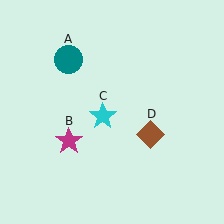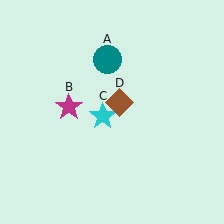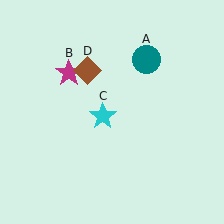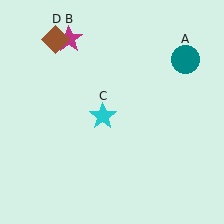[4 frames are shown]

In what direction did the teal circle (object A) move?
The teal circle (object A) moved right.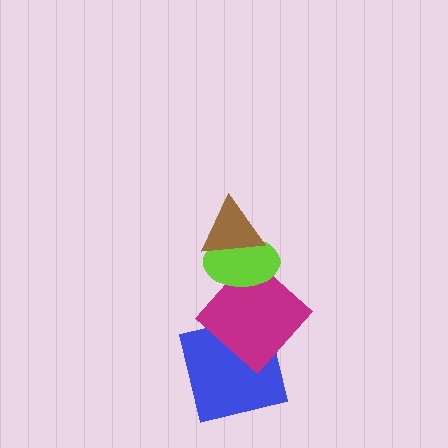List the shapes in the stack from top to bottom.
From top to bottom: the brown triangle, the lime ellipse, the magenta diamond, the blue square.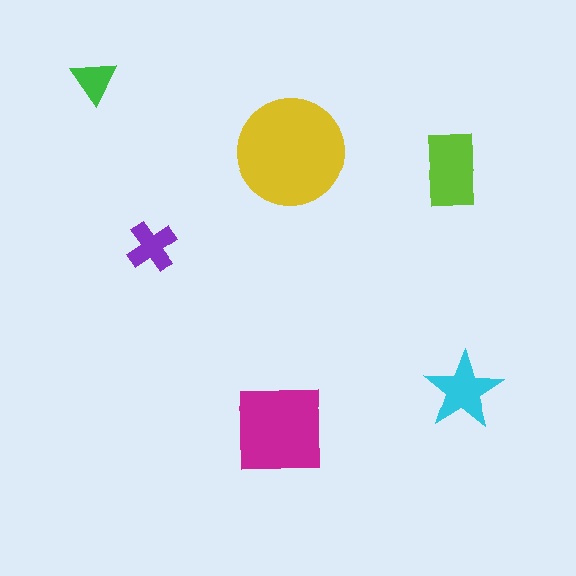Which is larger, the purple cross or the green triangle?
The purple cross.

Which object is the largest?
The yellow circle.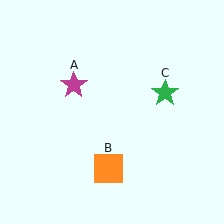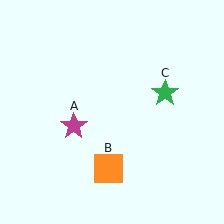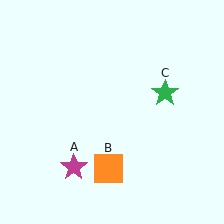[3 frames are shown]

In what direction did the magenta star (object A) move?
The magenta star (object A) moved down.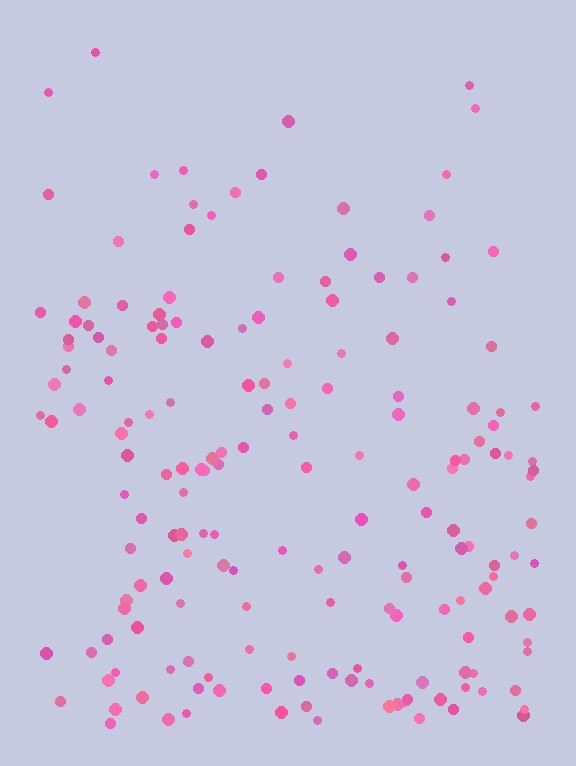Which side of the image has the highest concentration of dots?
The bottom.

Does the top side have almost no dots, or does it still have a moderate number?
Still a moderate number, just noticeably fewer than the bottom.